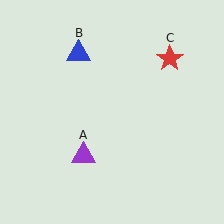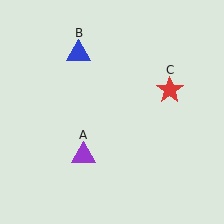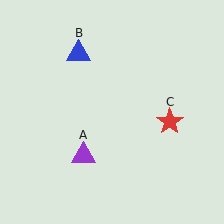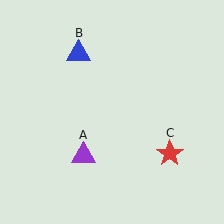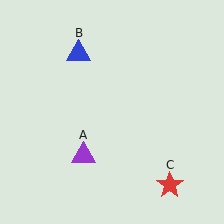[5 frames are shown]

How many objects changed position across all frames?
1 object changed position: red star (object C).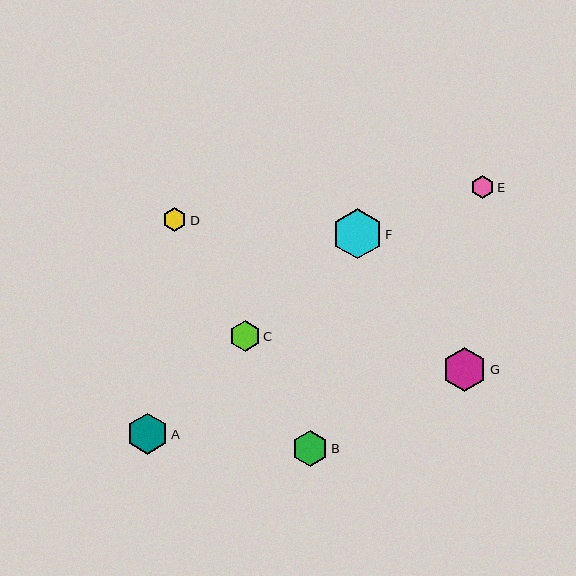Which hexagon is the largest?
Hexagon F is the largest with a size of approximately 51 pixels.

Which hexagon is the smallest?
Hexagon E is the smallest with a size of approximately 24 pixels.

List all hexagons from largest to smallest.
From largest to smallest: F, G, A, B, C, D, E.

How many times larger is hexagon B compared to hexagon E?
Hexagon B is approximately 1.5 times the size of hexagon E.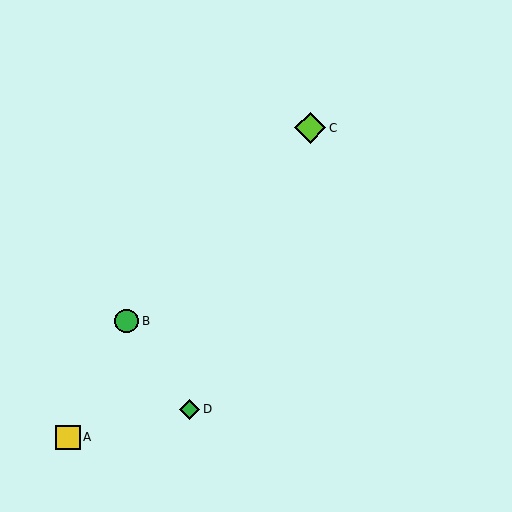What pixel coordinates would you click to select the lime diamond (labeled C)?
Click at (310, 128) to select the lime diamond C.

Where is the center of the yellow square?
The center of the yellow square is at (68, 437).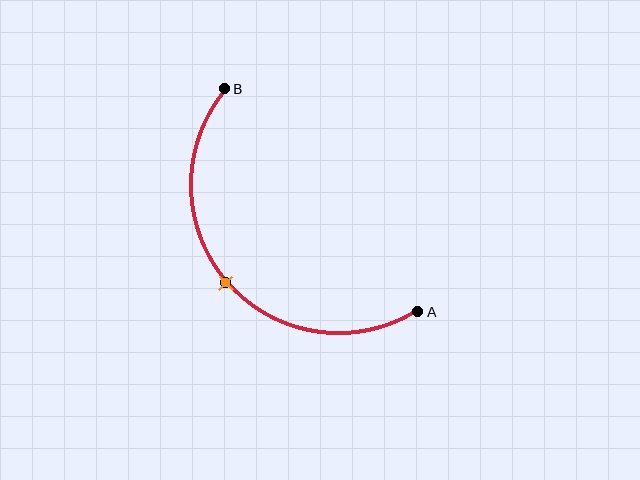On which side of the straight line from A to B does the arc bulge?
The arc bulges below and to the left of the straight line connecting A and B.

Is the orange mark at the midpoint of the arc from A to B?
Yes. The orange mark lies on the arc at equal arc-length from both A and B — it is the arc midpoint.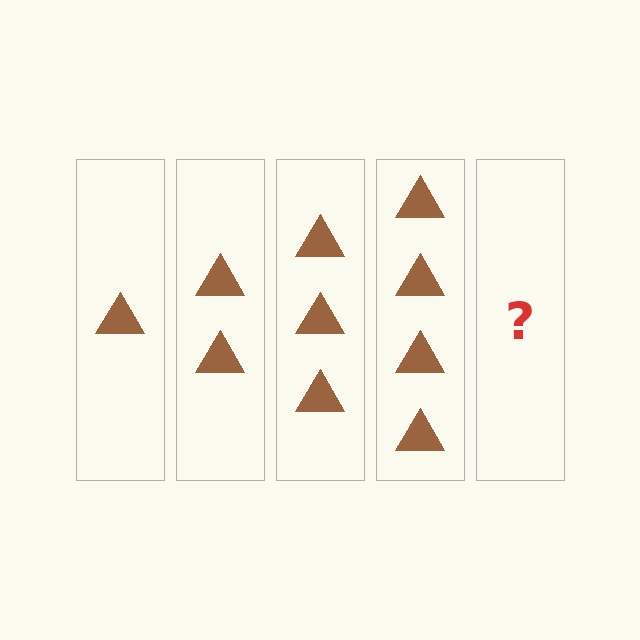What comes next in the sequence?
The next element should be 5 triangles.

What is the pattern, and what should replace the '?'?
The pattern is that each step adds one more triangle. The '?' should be 5 triangles.